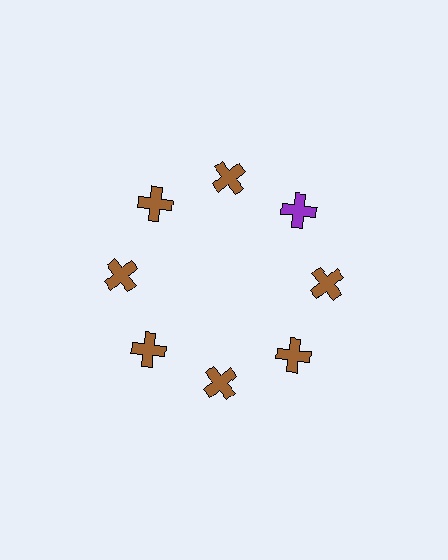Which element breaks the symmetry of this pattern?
The purple cross at roughly the 2 o'clock position breaks the symmetry. All other shapes are brown crosses.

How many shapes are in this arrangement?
There are 8 shapes arranged in a ring pattern.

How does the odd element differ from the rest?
It has a different color: purple instead of brown.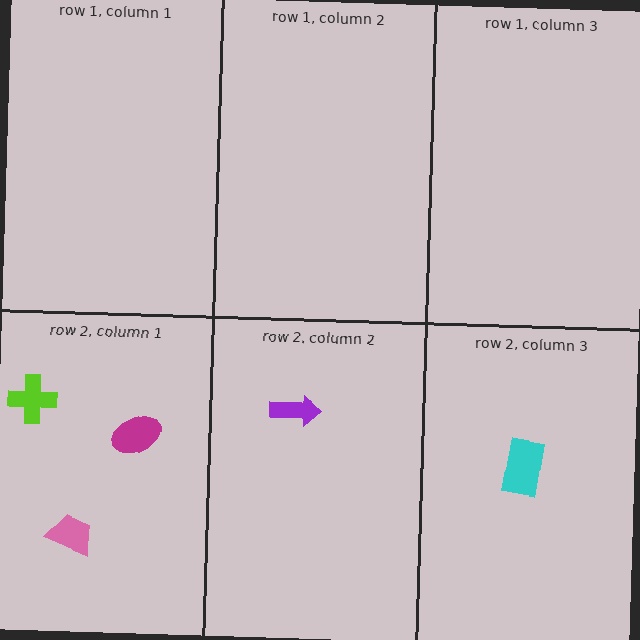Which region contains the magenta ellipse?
The row 2, column 1 region.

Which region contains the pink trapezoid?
The row 2, column 1 region.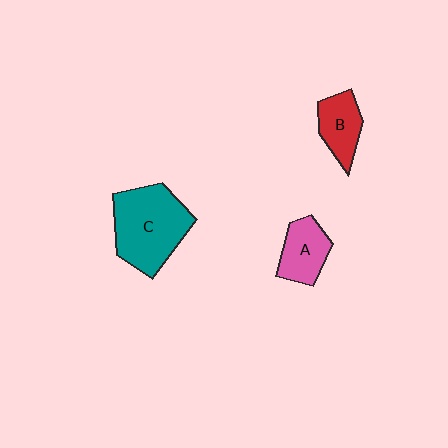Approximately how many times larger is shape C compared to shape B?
Approximately 2.1 times.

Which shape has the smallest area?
Shape B (red).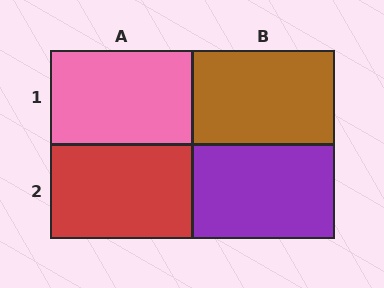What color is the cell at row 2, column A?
Red.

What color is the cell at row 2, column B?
Purple.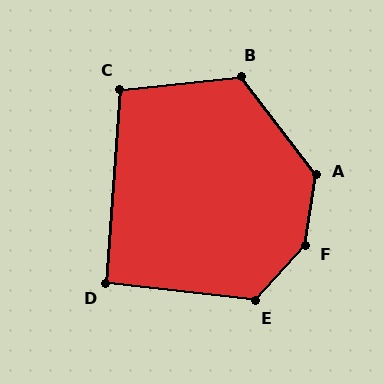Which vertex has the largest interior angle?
F, at approximately 146 degrees.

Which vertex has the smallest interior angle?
D, at approximately 92 degrees.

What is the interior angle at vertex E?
Approximately 126 degrees (obtuse).